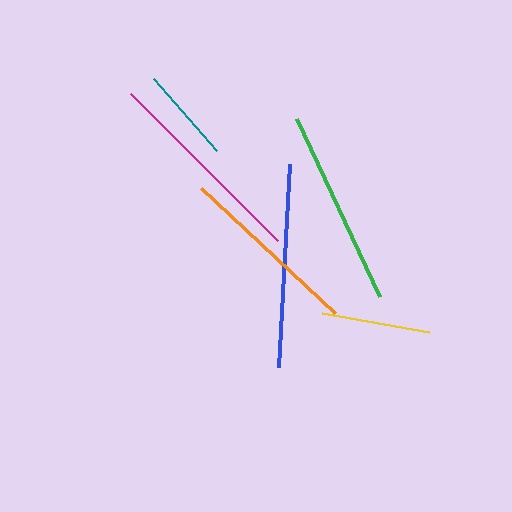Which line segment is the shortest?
The teal line is the shortest at approximately 96 pixels.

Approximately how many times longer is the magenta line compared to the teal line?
The magenta line is approximately 2.2 times the length of the teal line.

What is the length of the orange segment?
The orange segment is approximately 183 pixels long.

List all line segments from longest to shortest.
From longest to shortest: magenta, blue, green, orange, yellow, teal.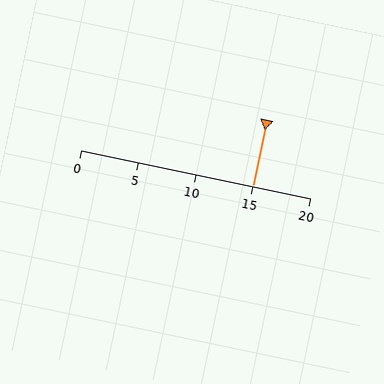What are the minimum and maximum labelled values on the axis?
The axis runs from 0 to 20.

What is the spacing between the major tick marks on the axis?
The major ticks are spaced 5 apart.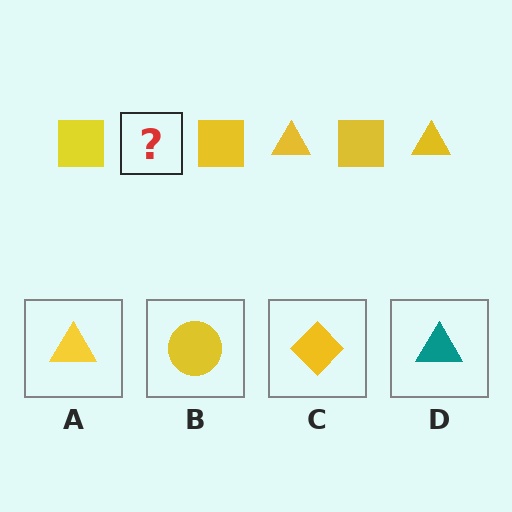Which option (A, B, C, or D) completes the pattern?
A.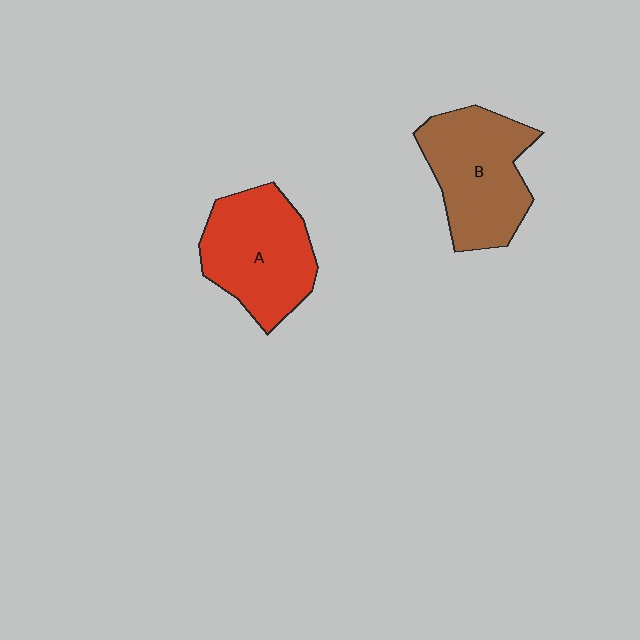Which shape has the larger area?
Shape B (brown).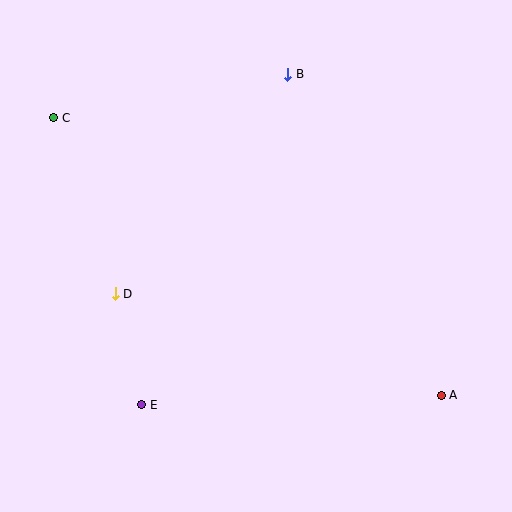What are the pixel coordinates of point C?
Point C is at (54, 118).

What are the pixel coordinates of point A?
Point A is at (441, 395).